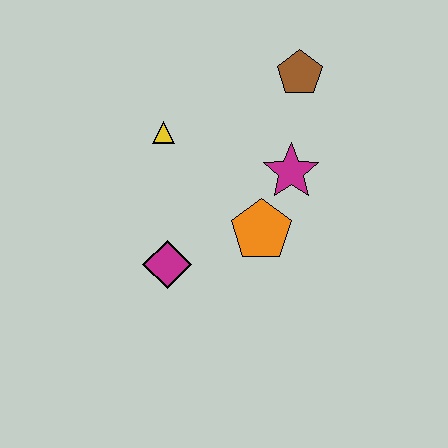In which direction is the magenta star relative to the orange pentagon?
The magenta star is above the orange pentagon.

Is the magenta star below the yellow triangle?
Yes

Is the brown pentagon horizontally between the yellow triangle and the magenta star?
No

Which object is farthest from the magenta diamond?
The brown pentagon is farthest from the magenta diamond.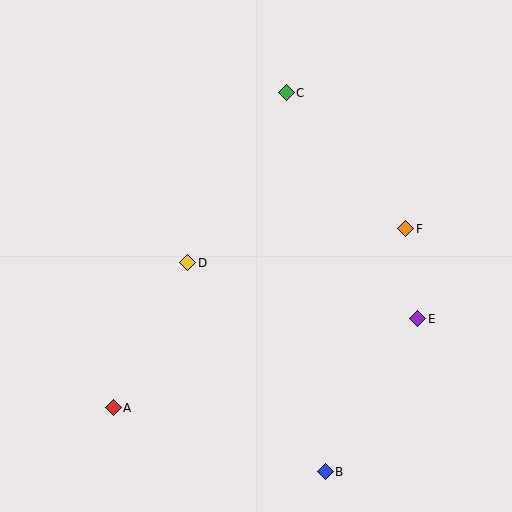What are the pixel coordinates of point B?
Point B is at (325, 472).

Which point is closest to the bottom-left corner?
Point A is closest to the bottom-left corner.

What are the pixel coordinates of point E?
Point E is at (417, 319).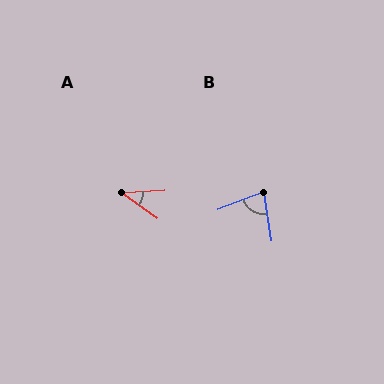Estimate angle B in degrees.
Approximately 77 degrees.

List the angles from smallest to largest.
A (39°), B (77°).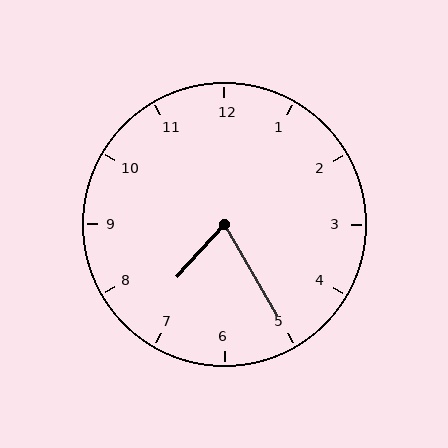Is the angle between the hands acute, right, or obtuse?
It is acute.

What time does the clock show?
7:25.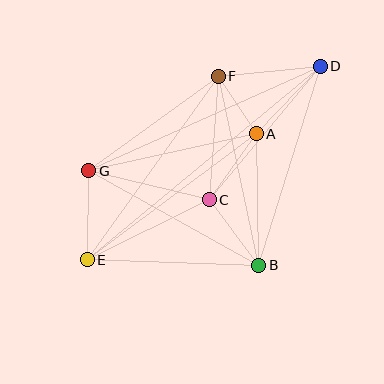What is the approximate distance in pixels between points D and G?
The distance between D and G is approximately 254 pixels.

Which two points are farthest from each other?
Points D and E are farthest from each other.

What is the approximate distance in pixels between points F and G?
The distance between F and G is approximately 160 pixels.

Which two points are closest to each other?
Points A and F are closest to each other.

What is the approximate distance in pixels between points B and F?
The distance between B and F is approximately 193 pixels.